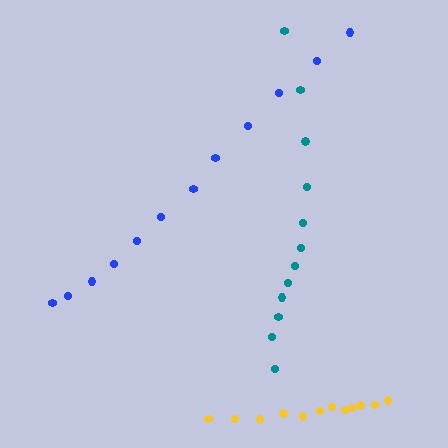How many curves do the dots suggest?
There are 3 distinct paths.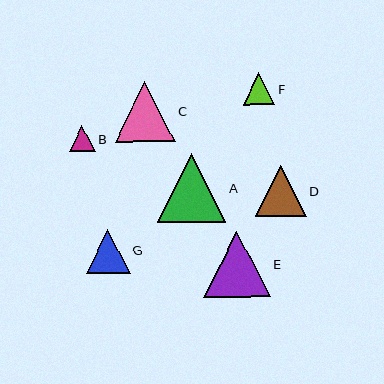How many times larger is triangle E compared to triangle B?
Triangle E is approximately 2.5 times the size of triangle B.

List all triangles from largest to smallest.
From largest to smallest: A, E, C, D, G, F, B.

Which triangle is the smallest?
Triangle B is the smallest with a size of approximately 26 pixels.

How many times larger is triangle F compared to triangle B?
Triangle F is approximately 1.2 times the size of triangle B.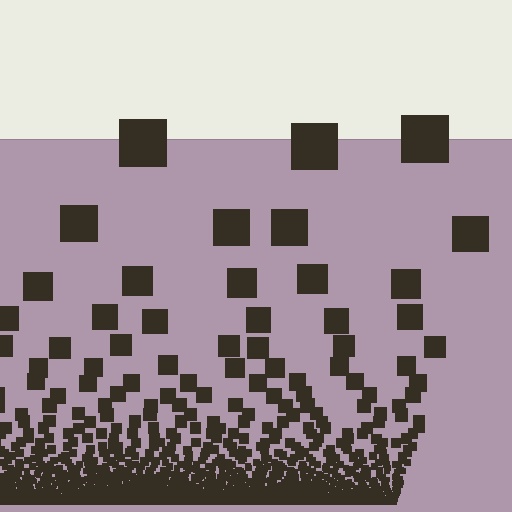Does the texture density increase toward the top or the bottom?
Density increases toward the bottom.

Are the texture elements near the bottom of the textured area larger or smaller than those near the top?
Smaller. The gradient is inverted — elements near the bottom are smaller and denser.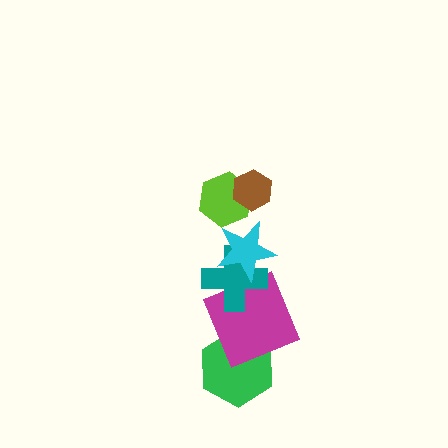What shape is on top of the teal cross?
The cyan star is on top of the teal cross.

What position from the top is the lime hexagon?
The lime hexagon is 2nd from the top.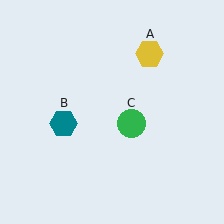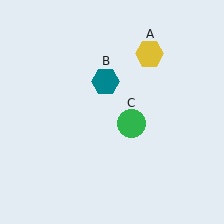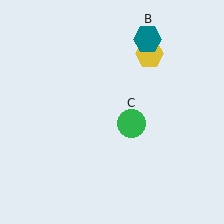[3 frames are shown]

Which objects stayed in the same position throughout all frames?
Yellow hexagon (object A) and green circle (object C) remained stationary.